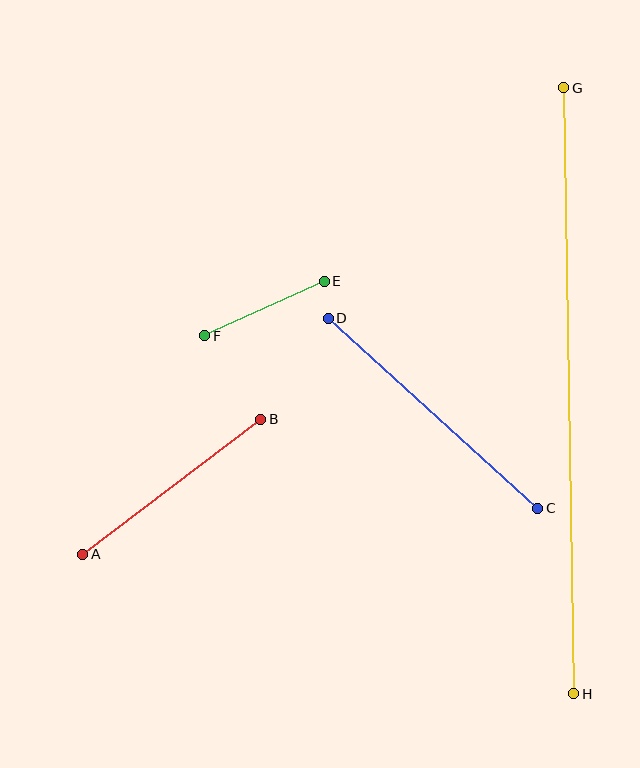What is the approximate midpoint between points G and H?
The midpoint is at approximately (569, 391) pixels.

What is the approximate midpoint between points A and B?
The midpoint is at approximately (172, 487) pixels.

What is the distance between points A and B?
The distance is approximately 223 pixels.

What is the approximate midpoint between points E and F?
The midpoint is at approximately (265, 308) pixels.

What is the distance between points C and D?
The distance is approximately 283 pixels.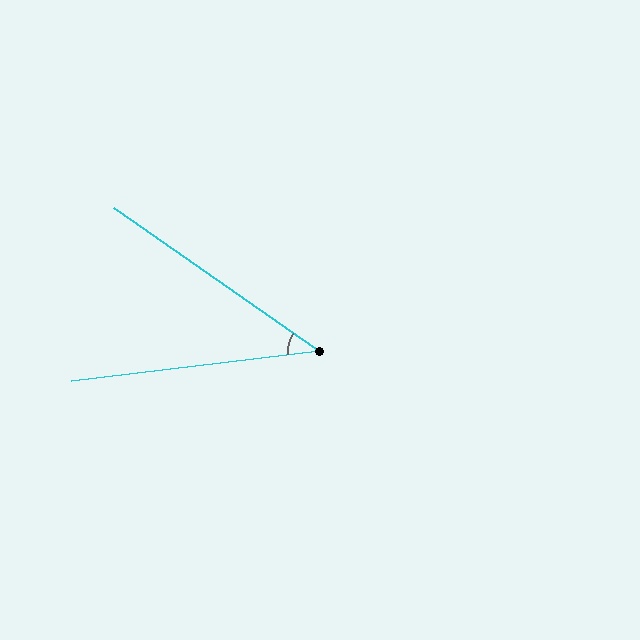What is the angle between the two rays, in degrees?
Approximately 42 degrees.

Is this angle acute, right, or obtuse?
It is acute.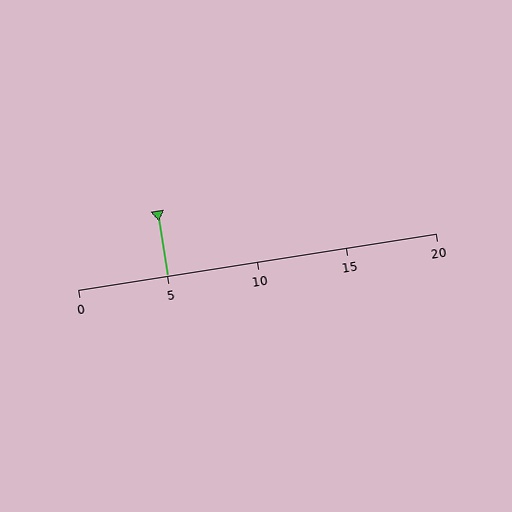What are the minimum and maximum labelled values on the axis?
The axis runs from 0 to 20.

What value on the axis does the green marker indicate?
The marker indicates approximately 5.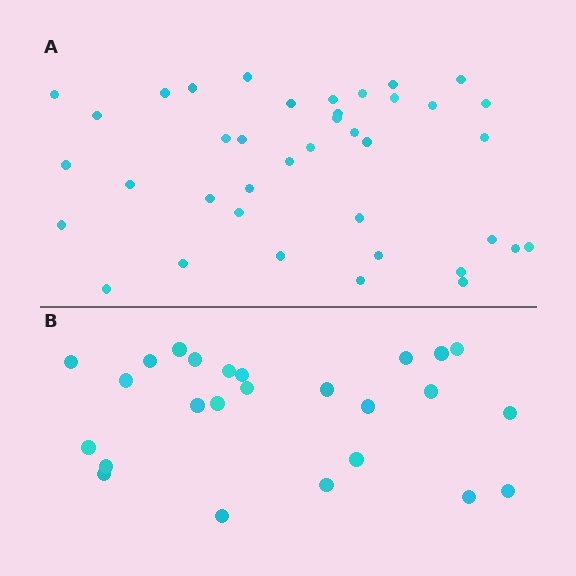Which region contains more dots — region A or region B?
Region A (the top region) has more dots.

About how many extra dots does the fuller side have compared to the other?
Region A has approximately 15 more dots than region B.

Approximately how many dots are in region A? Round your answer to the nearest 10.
About 40 dots. (The exact count is 39, which rounds to 40.)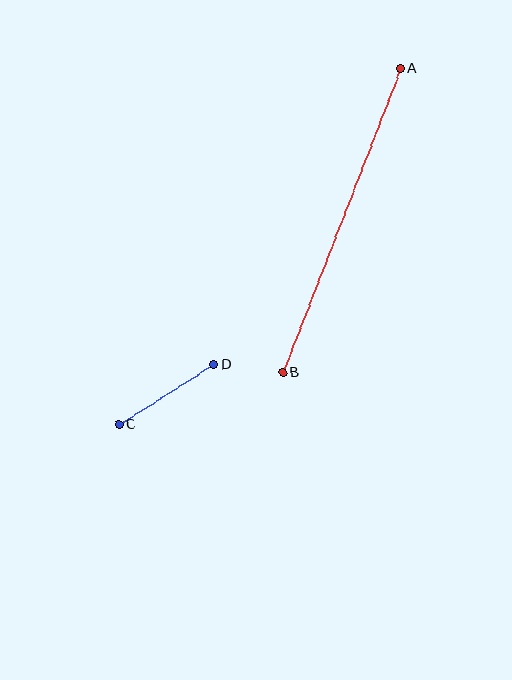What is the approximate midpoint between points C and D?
The midpoint is at approximately (166, 395) pixels.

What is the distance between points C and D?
The distance is approximately 112 pixels.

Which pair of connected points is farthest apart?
Points A and B are farthest apart.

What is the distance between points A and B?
The distance is approximately 326 pixels.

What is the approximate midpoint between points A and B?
The midpoint is at approximately (342, 221) pixels.